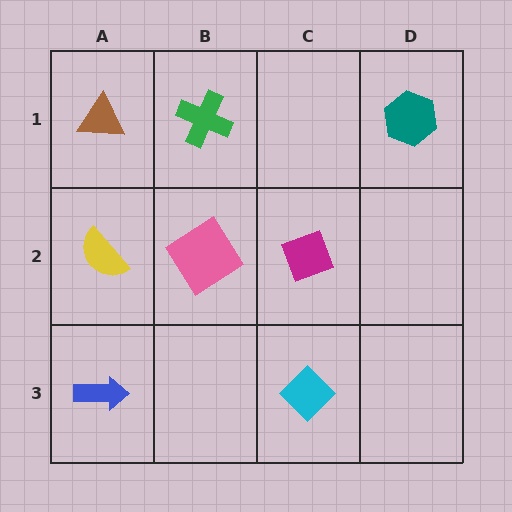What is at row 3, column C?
A cyan diamond.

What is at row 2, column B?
A pink diamond.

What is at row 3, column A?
A blue arrow.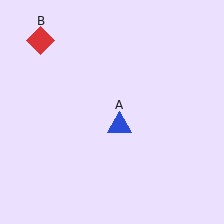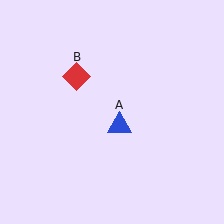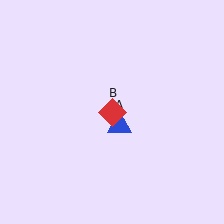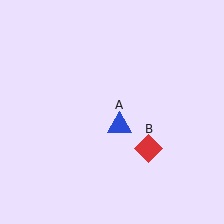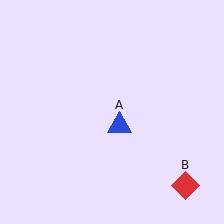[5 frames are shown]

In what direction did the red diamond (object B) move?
The red diamond (object B) moved down and to the right.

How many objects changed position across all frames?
1 object changed position: red diamond (object B).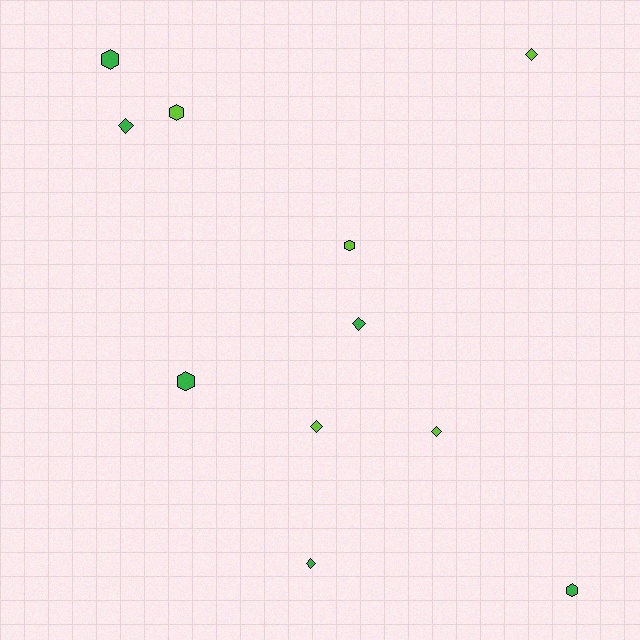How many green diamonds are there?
There are 3 green diamonds.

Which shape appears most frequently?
Diamond, with 6 objects.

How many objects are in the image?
There are 11 objects.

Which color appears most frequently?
Green, with 6 objects.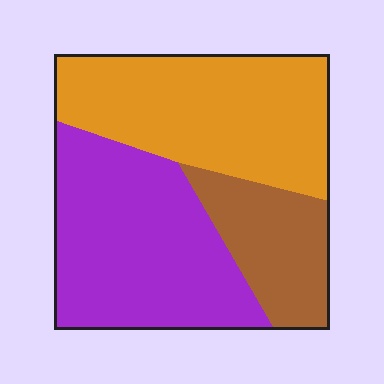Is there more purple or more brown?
Purple.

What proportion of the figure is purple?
Purple takes up about two fifths (2/5) of the figure.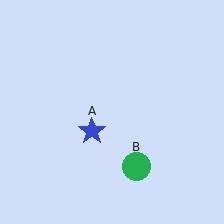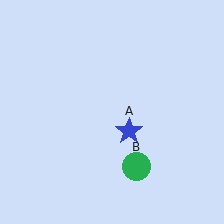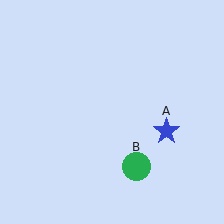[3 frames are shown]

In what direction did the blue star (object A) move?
The blue star (object A) moved right.